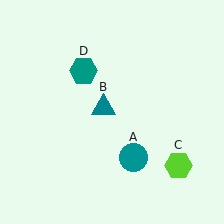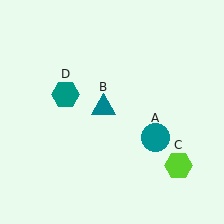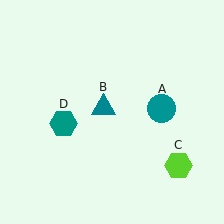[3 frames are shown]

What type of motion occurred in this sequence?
The teal circle (object A), teal hexagon (object D) rotated counterclockwise around the center of the scene.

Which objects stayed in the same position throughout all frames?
Teal triangle (object B) and lime hexagon (object C) remained stationary.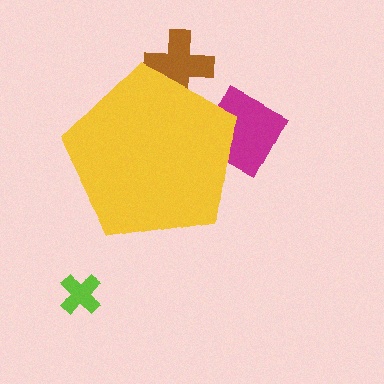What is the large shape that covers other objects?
A yellow pentagon.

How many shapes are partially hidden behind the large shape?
2 shapes are partially hidden.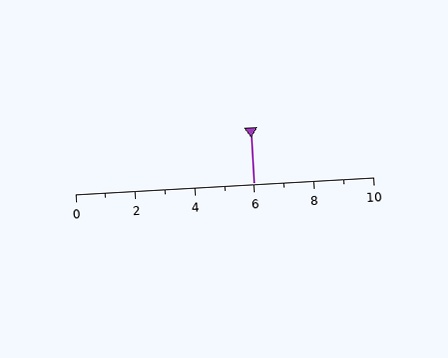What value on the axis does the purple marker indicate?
The marker indicates approximately 6.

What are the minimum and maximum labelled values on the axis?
The axis runs from 0 to 10.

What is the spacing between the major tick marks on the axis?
The major ticks are spaced 2 apart.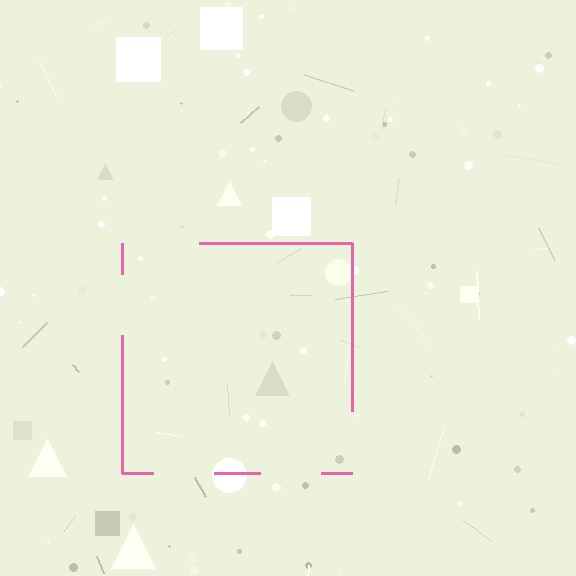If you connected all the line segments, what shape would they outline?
They would outline a square.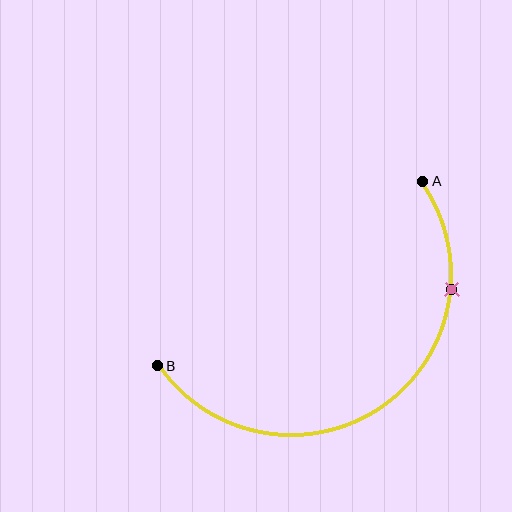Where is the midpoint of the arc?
The arc midpoint is the point on the curve farthest from the straight line joining A and B. It sits below and to the right of that line.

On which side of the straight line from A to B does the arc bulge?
The arc bulges below and to the right of the straight line connecting A and B.